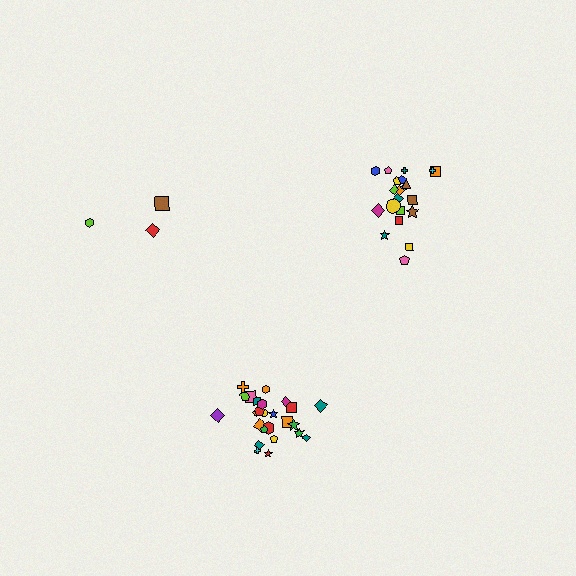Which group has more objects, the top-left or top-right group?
The top-right group.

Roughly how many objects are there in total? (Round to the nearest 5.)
Roughly 50 objects in total.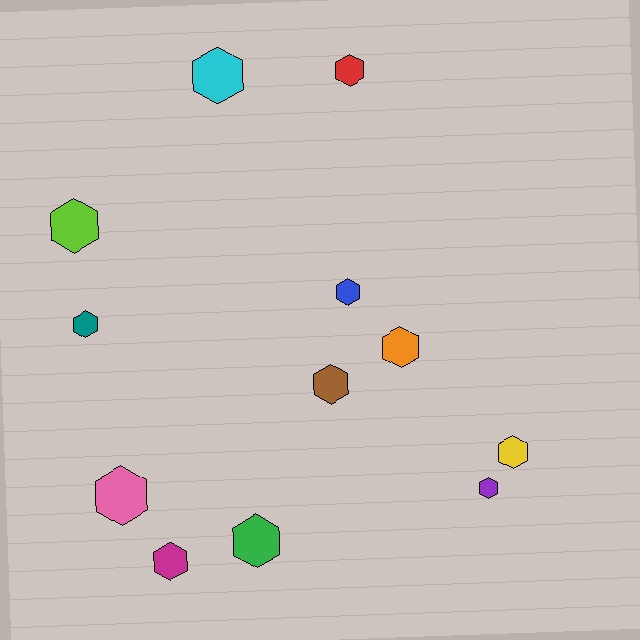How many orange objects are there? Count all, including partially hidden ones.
There is 1 orange object.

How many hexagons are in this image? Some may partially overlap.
There are 12 hexagons.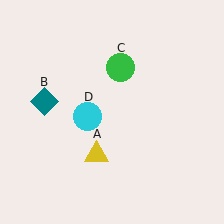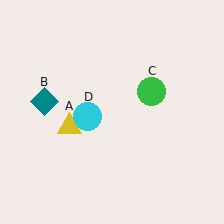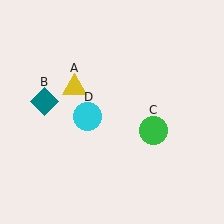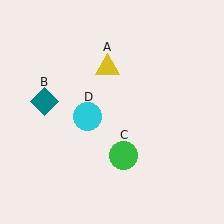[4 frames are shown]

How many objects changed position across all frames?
2 objects changed position: yellow triangle (object A), green circle (object C).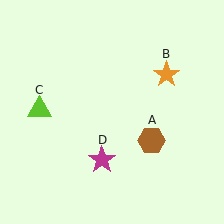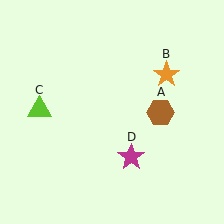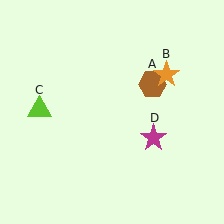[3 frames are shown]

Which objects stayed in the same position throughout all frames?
Orange star (object B) and lime triangle (object C) remained stationary.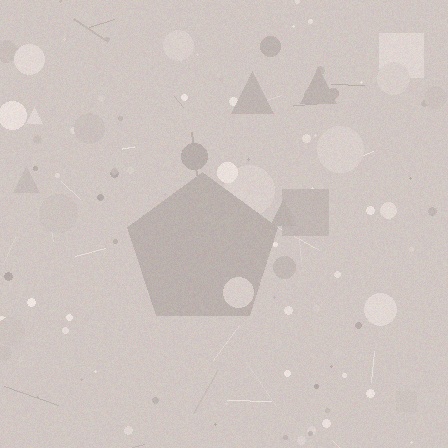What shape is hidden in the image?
A pentagon is hidden in the image.